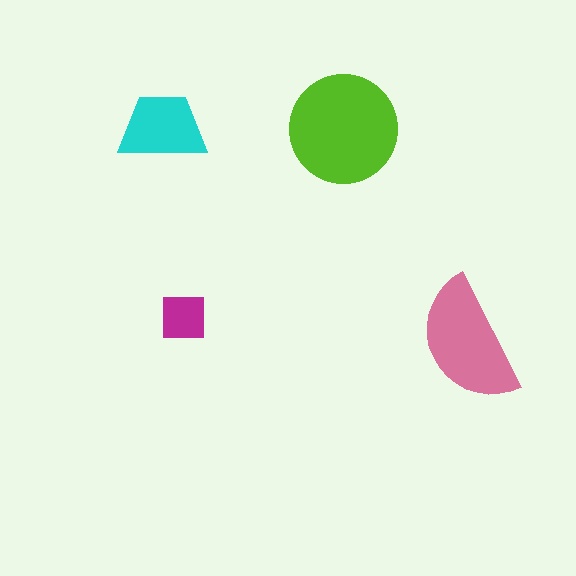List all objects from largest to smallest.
The lime circle, the pink semicircle, the cyan trapezoid, the magenta square.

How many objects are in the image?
There are 4 objects in the image.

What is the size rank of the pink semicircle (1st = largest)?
2nd.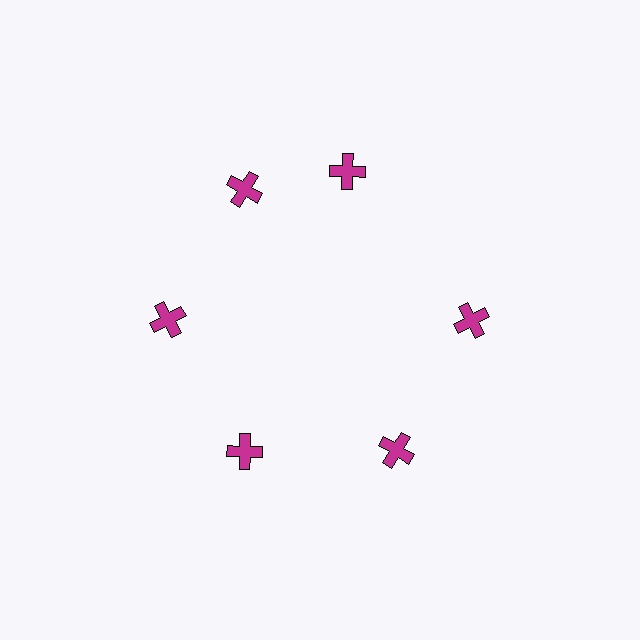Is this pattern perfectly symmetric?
No. The 6 magenta crosses are arranged in a ring, but one element near the 1 o'clock position is rotated out of alignment along the ring, breaking the 6-fold rotational symmetry.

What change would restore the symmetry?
The symmetry would be restored by rotating it back into even spacing with its neighbors so that all 6 crosses sit at equal angles and equal distance from the center.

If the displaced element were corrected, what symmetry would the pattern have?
It would have 6-fold rotational symmetry — the pattern would map onto itself every 60 degrees.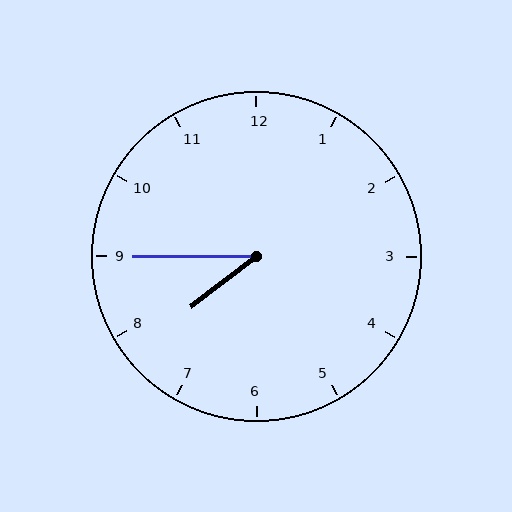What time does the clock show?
7:45.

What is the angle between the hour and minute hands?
Approximately 38 degrees.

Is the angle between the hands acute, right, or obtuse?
It is acute.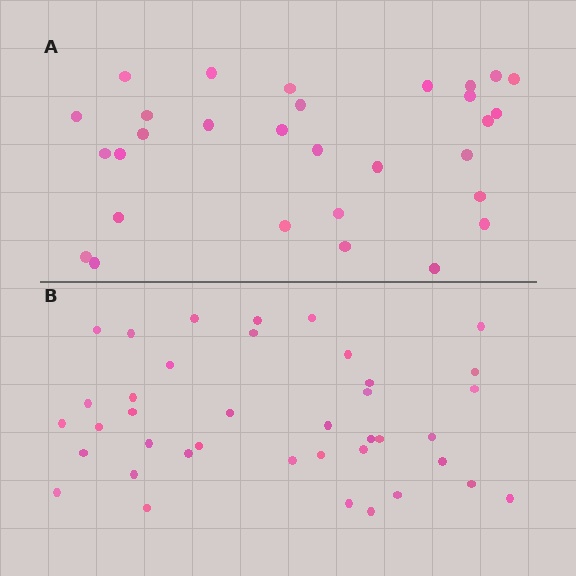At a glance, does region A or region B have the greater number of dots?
Region B (the bottom region) has more dots.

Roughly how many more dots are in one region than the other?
Region B has roughly 8 or so more dots than region A.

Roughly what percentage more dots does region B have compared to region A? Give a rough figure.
About 30% more.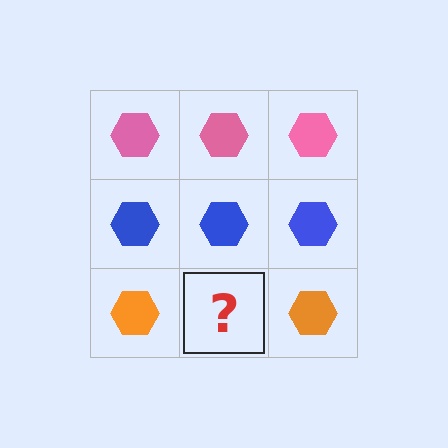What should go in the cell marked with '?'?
The missing cell should contain an orange hexagon.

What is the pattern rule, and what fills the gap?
The rule is that each row has a consistent color. The gap should be filled with an orange hexagon.